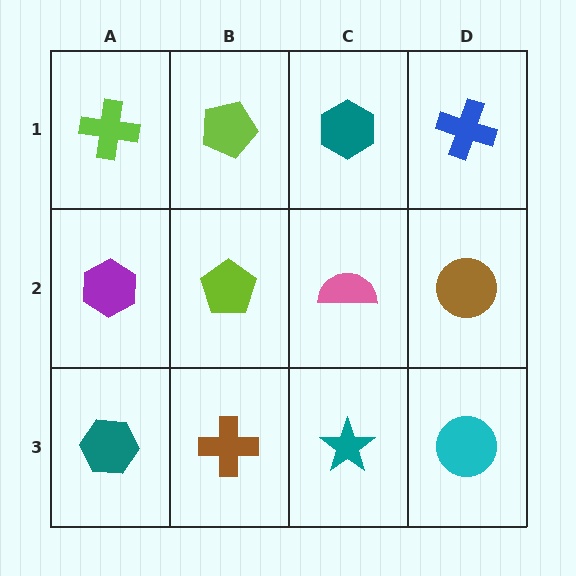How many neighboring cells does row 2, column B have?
4.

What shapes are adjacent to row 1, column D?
A brown circle (row 2, column D), a teal hexagon (row 1, column C).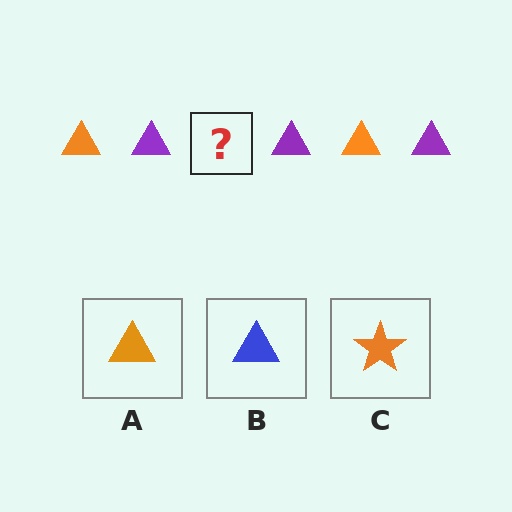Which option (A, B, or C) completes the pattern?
A.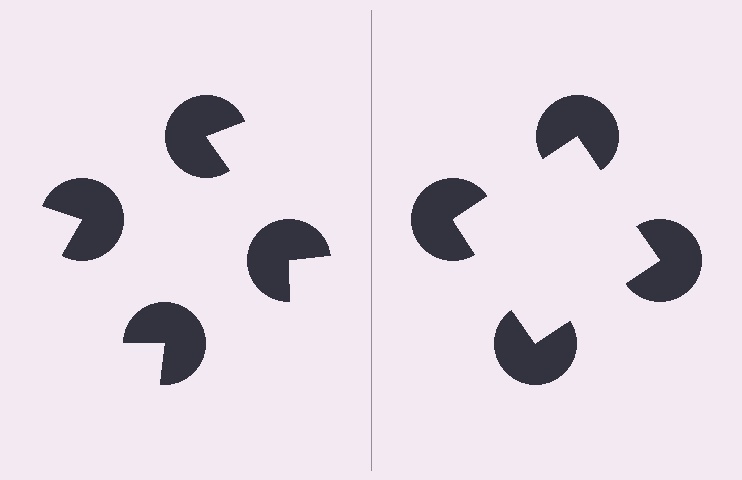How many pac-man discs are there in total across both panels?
8 — 4 on each side.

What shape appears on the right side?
An illusory square.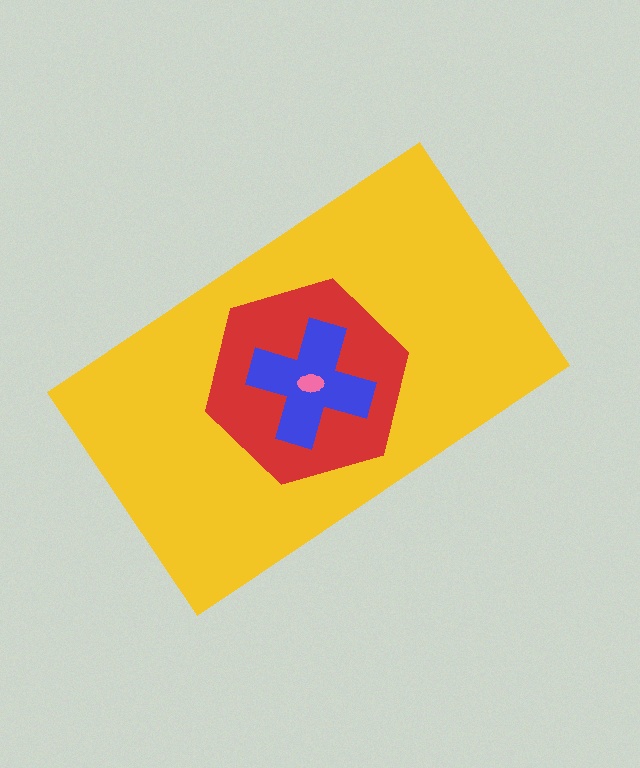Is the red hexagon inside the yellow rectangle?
Yes.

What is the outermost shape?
The yellow rectangle.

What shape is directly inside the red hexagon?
The blue cross.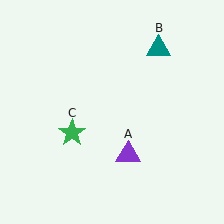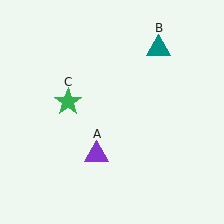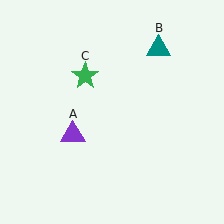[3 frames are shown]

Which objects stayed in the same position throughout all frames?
Teal triangle (object B) remained stationary.